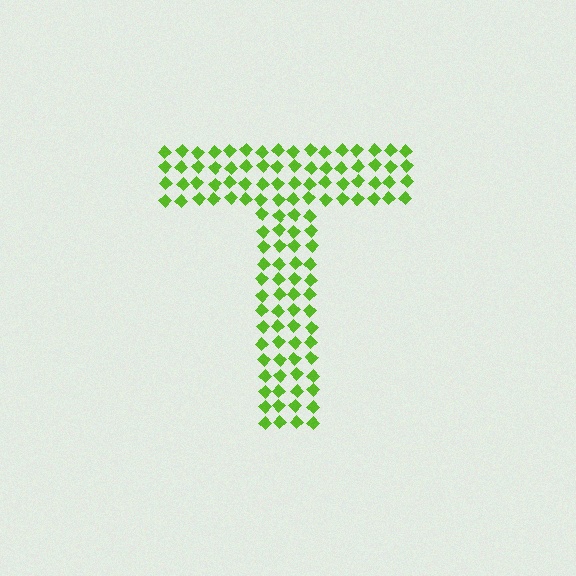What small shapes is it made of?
It is made of small diamonds.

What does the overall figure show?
The overall figure shows the letter T.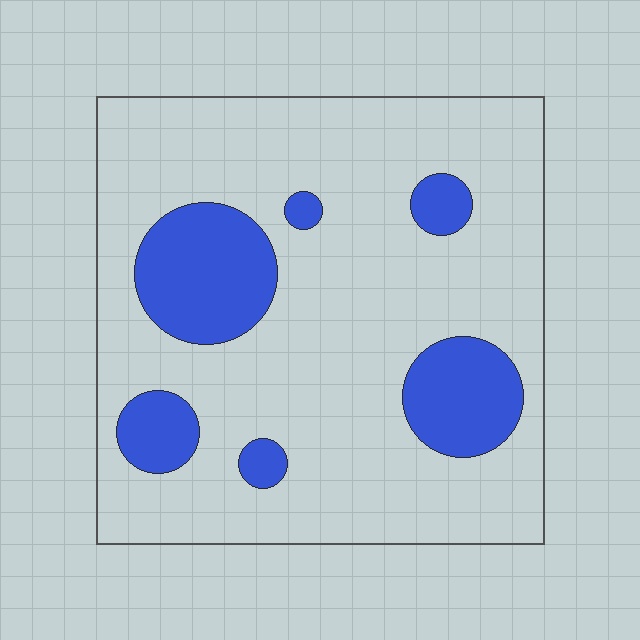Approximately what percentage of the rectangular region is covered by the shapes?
Approximately 20%.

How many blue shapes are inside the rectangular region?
6.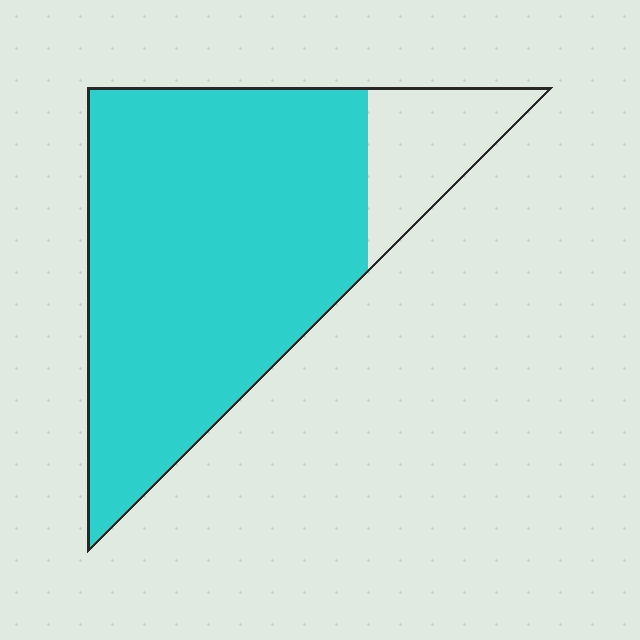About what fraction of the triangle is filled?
About five sixths (5/6).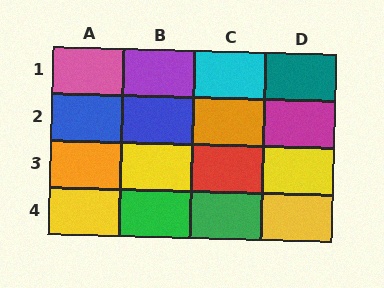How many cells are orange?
2 cells are orange.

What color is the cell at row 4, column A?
Yellow.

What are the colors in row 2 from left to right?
Blue, blue, orange, magenta.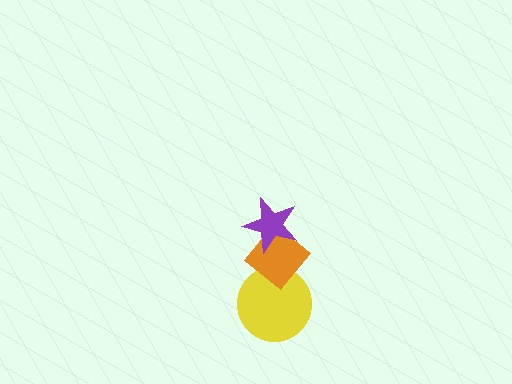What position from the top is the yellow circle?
The yellow circle is 3rd from the top.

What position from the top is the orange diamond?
The orange diamond is 2nd from the top.